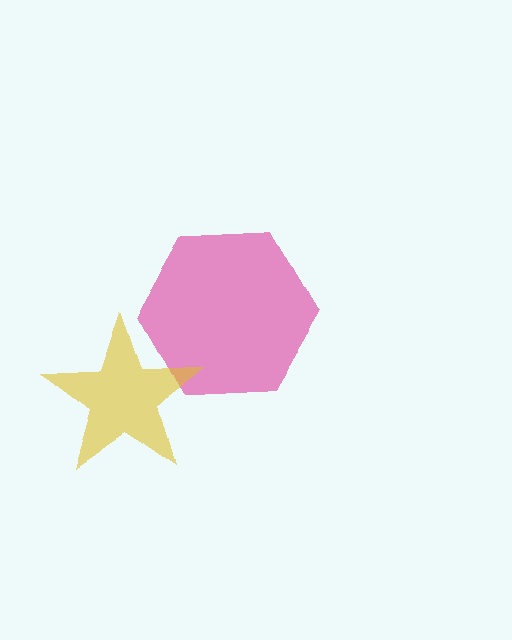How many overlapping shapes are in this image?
There are 2 overlapping shapes in the image.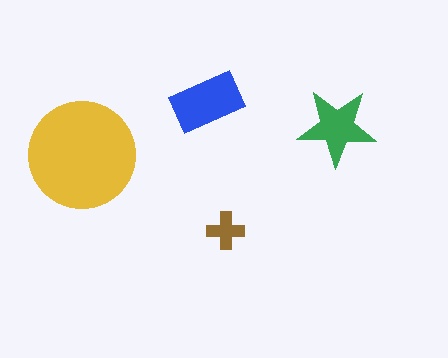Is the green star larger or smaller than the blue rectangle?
Smaller.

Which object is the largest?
The yellow circle.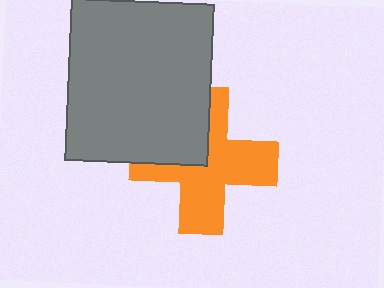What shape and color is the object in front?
The object in front is a gray rectangle.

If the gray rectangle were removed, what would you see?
You would see the complete orange cross.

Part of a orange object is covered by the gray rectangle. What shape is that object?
It is a cross.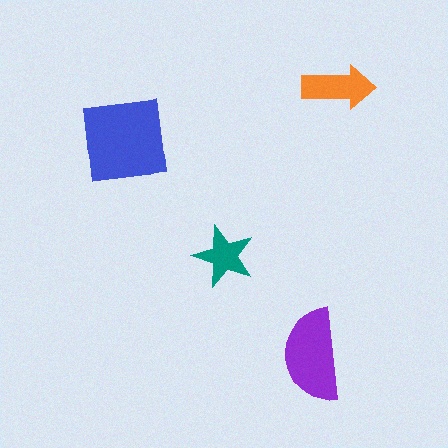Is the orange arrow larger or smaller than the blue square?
Smaller.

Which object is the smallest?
The teal star.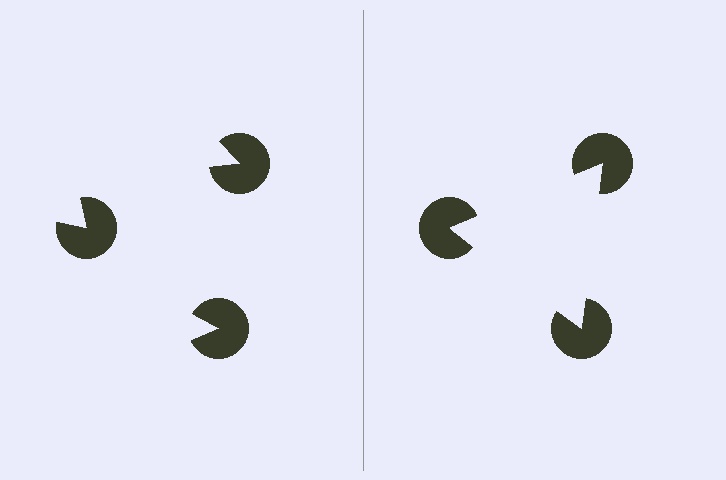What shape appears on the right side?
An illusory triangle.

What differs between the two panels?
The pac-man discs are positioned identically on both sides; only the wedge orientations differ. On the right they align to a triangle; on the left they are misaligned.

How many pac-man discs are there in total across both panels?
6 — 3 on each side.